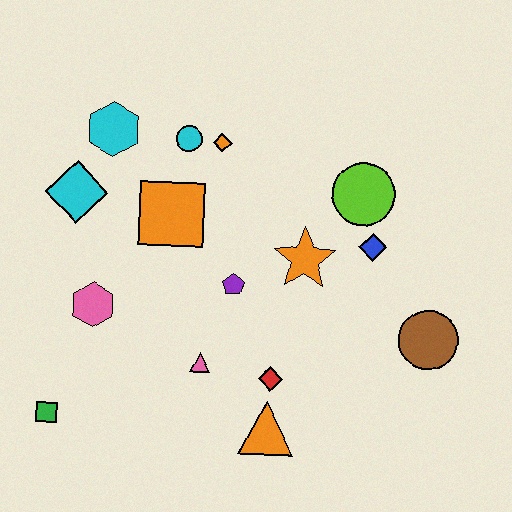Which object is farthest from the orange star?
The green square is farthest from the orange star.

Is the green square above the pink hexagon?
No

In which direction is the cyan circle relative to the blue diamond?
The cyan circle is to the left of the blue diamond.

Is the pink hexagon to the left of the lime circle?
Yes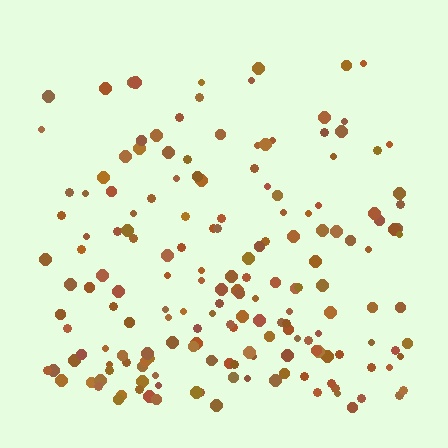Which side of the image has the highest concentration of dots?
The bottom.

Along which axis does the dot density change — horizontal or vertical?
Vertical.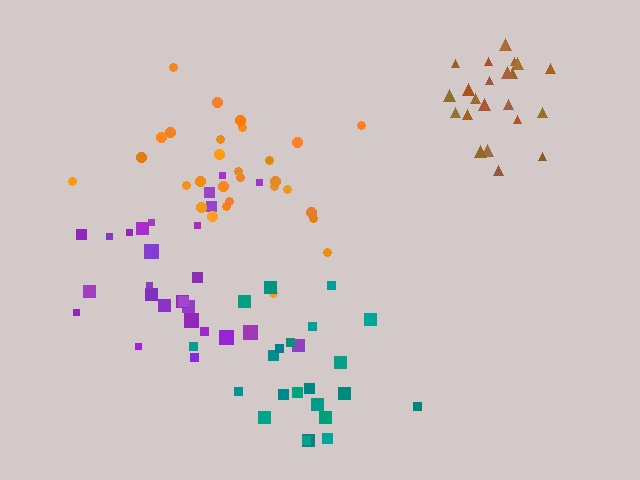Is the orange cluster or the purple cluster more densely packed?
Orange.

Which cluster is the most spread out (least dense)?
Teal.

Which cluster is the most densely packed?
Brown.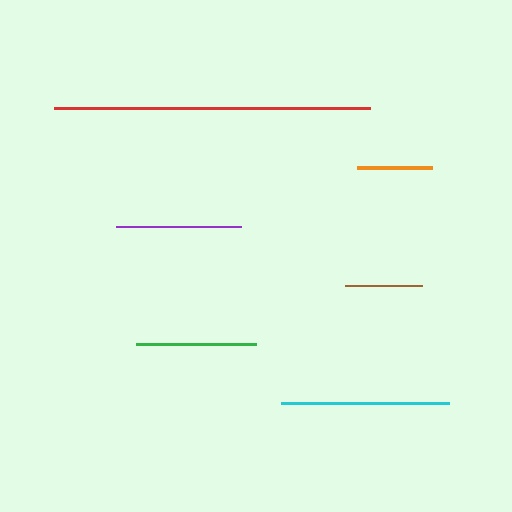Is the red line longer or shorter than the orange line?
The red line is longer than the orange line.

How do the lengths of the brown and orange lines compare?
The brown and orange lines are approximately the same length.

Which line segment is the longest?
The red line is the longest at approximately 316 pixels.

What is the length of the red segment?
The red segment is approximately 316 pixels long.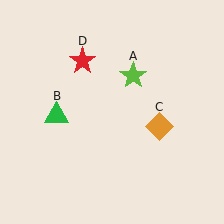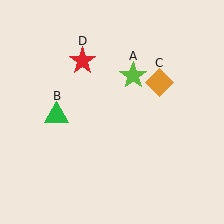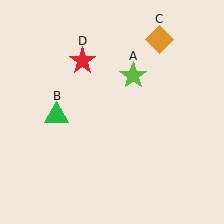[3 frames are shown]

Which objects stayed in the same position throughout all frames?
Lime star (object A) and green triangle (object B) and red star (object D) remained stationary.